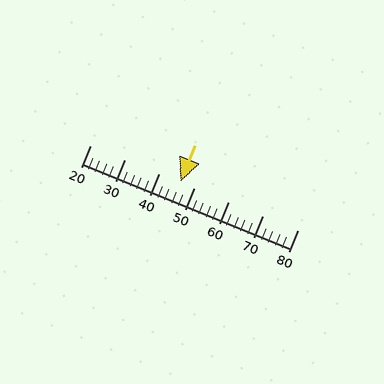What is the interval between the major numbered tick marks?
The major tick marks are spaced 10 units apart.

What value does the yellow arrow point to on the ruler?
The yellow arrow points to approximately 46.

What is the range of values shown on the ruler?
The ruler shows values from 20 to 80.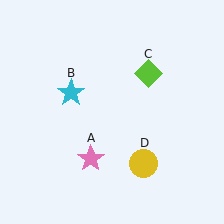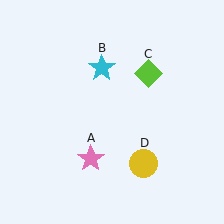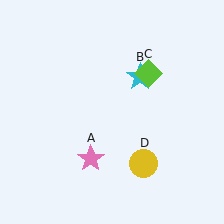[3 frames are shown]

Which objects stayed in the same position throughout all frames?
Pink star (object A) and lime diamond (object C) and yellow circle (object D) remained stationary.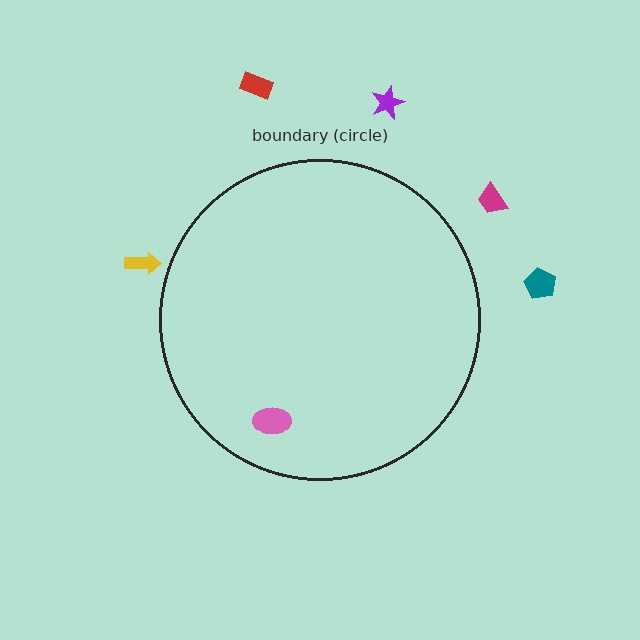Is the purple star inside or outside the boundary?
Outside.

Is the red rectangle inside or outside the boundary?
Outside.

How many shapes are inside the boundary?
1 inside, 5 outside.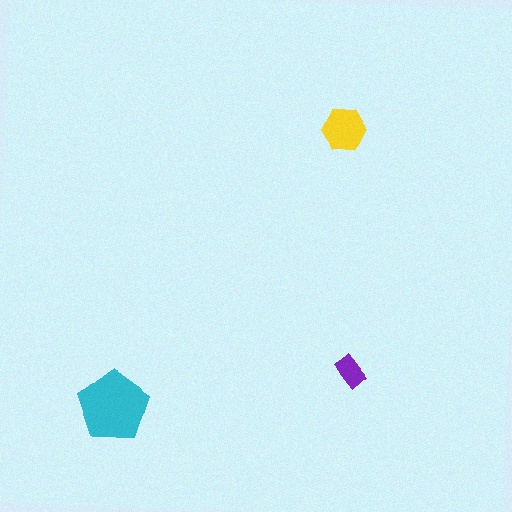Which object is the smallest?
The purple rectangle.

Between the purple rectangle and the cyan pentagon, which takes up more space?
The cyan pentagon.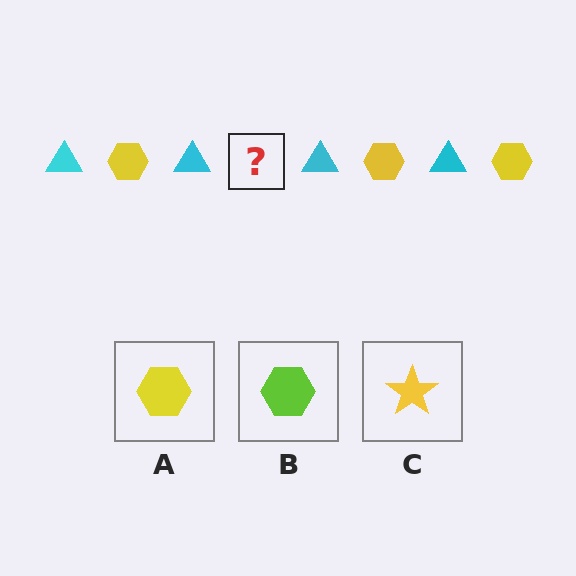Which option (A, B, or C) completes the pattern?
A.